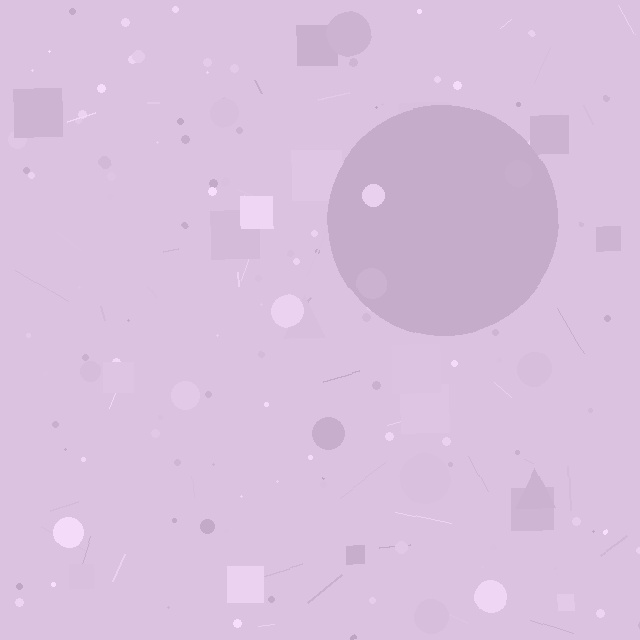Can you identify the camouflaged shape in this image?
The camouflaged shape is a circle.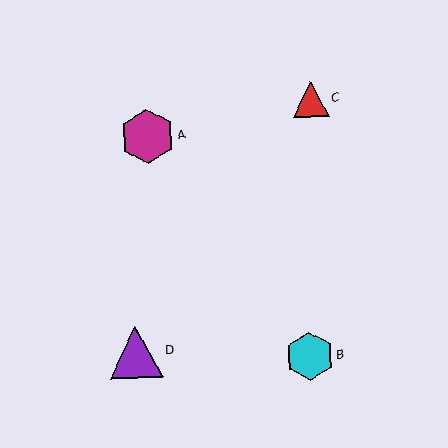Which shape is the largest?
The magenta hexagon (labeled A) is the largest.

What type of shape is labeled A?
Shape A is a magenta hexagon.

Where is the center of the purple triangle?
The center of the purple triangle is at (136, 352).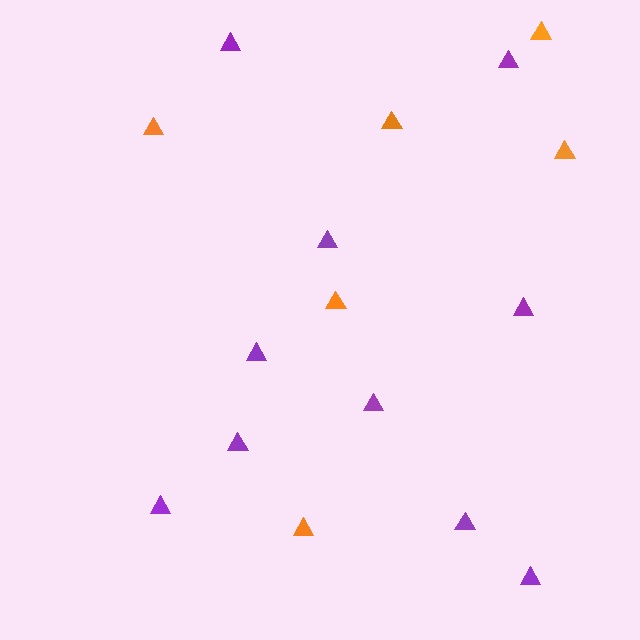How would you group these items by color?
There are 2 groups: one group of purple triangles (10) and one group of orange triangles (6).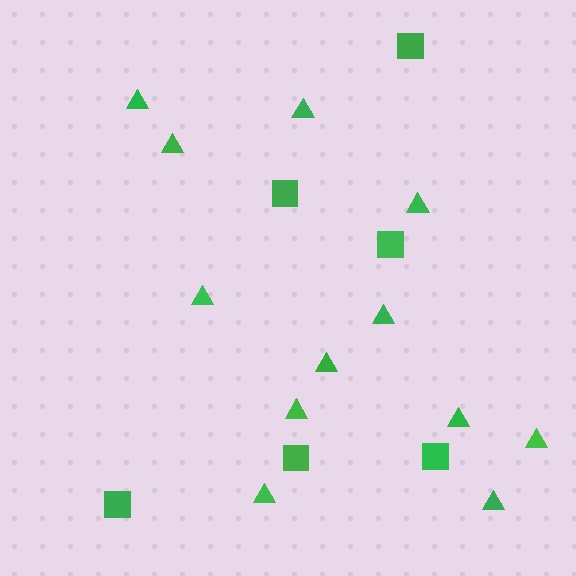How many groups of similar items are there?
There are 2 groups: one group of triangles (12) and one group of squares (6).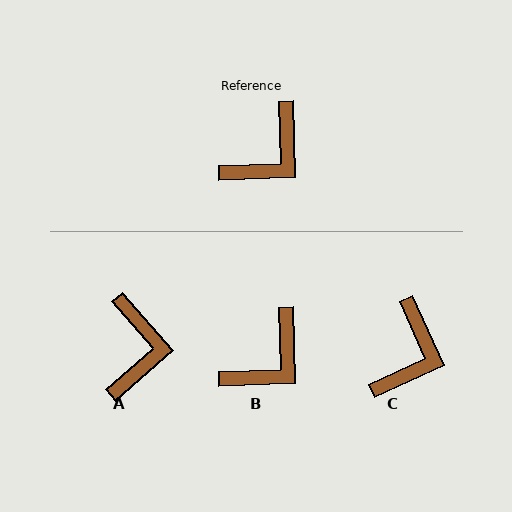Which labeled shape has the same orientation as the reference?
B.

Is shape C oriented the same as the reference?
No, it is off by about 23 degrees.